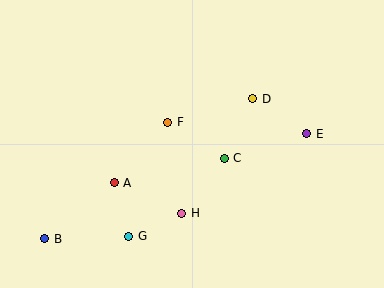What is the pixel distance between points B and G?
The distance between B and G is 84 pixels.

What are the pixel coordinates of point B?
Point B is at (45, 239).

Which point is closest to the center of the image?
Point F at (168, 122) is closest to the center.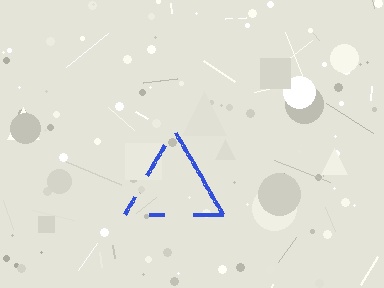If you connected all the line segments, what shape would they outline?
They would outline a triangle.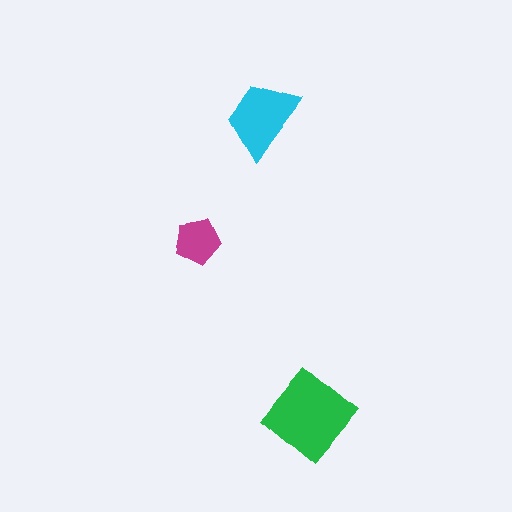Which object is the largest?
The green diamond.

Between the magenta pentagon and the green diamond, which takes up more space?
The green diamond.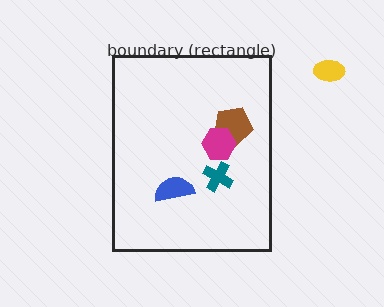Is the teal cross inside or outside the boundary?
Inside.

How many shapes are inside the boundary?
4 inside, 1 outside.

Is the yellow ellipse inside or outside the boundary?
Outside.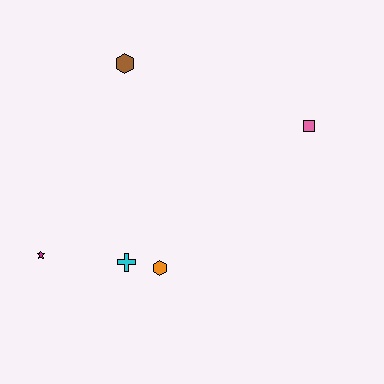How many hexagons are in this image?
There are 2 hexagons.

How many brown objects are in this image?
There is 1 brown object.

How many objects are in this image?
There are 5 objects.